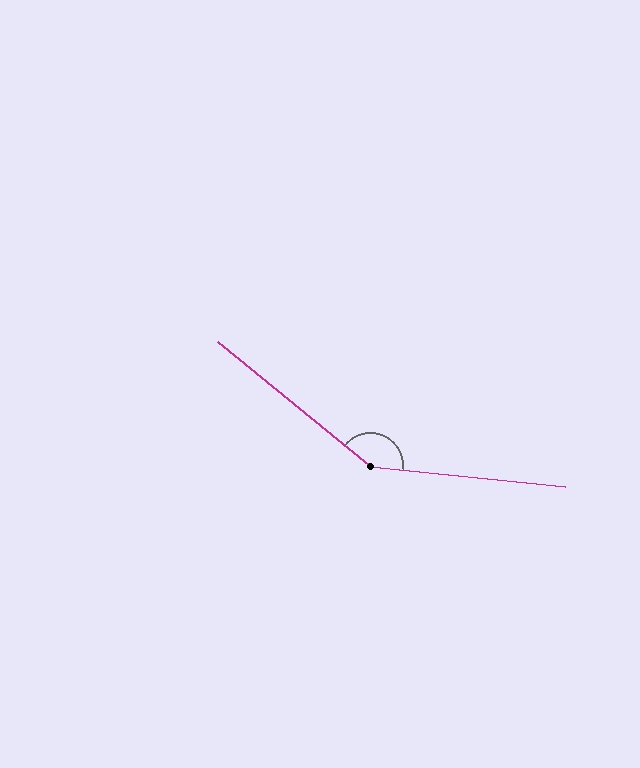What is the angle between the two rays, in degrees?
Approximately 147 degrees.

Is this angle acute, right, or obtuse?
It is obtuse.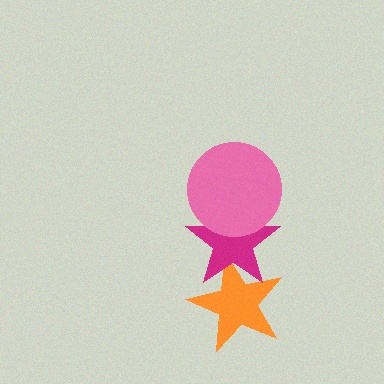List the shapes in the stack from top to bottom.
From top to bottom: the pink circle, the magenta star, the orange star.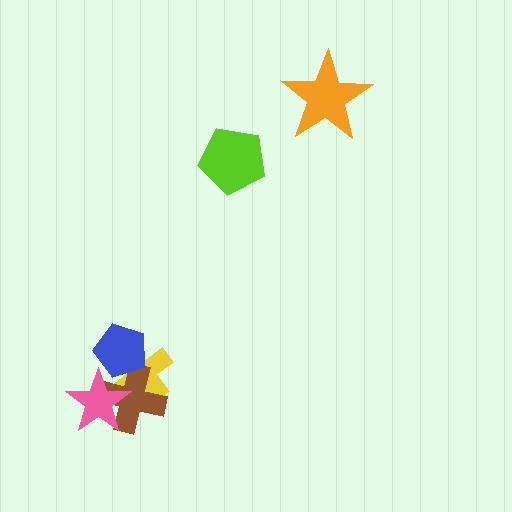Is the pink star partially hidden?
Yes, it is partially covered by another shape.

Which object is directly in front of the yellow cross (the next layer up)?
The brown cross is directly in front of the yellow cross.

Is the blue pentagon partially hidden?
No, no other shape covers it.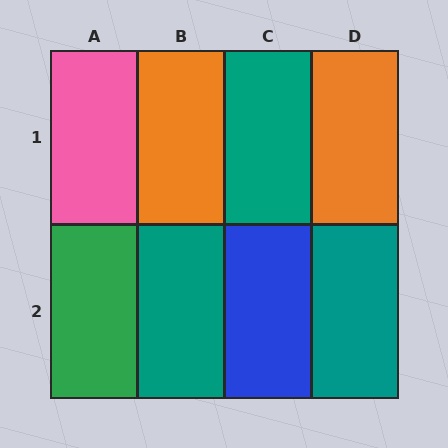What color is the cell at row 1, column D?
Orange.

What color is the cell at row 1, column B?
Orange.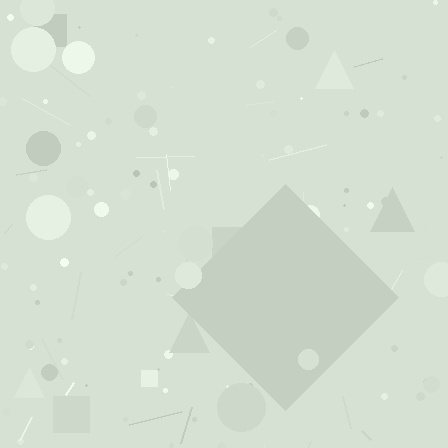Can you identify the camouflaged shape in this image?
The camouflaged shape is a diamond.